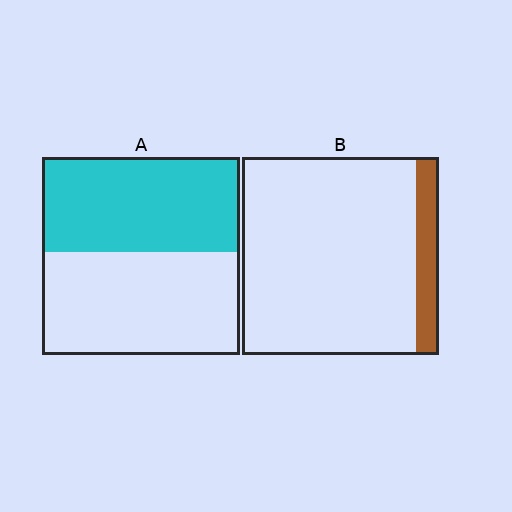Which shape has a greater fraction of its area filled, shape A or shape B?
Shape A.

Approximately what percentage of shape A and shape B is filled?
A is approximately 50% and B is approximately 10%.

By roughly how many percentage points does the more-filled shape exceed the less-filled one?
By roughly 35 percentage points (A over B).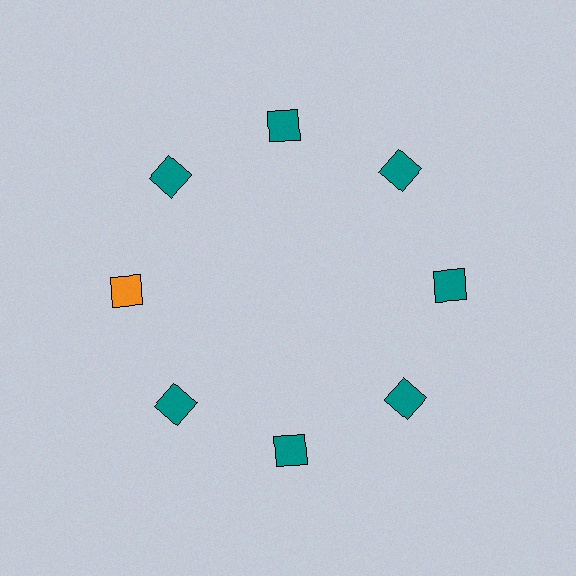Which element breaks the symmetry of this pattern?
The orange square at roughly the 9 o'clock position breaks the symmetry. All other shapes are teal squares.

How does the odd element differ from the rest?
It has a different color: orange instead of teal.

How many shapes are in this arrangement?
There are 8 shapes arranged in a ring pattern.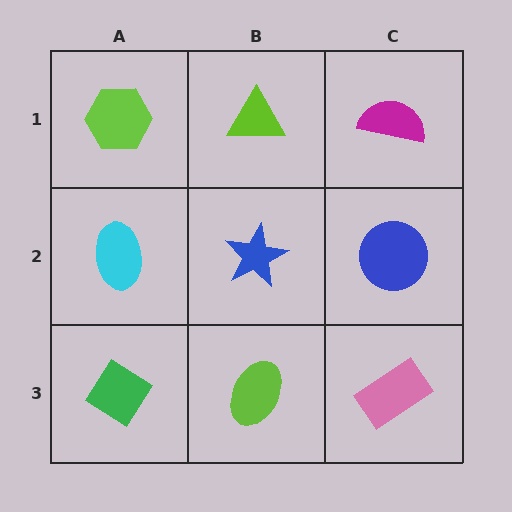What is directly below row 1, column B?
A blue star.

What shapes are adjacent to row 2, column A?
A lime hexagon (row 1, column A), a green diamond (row 3, column A), a blue star (row 2, column B).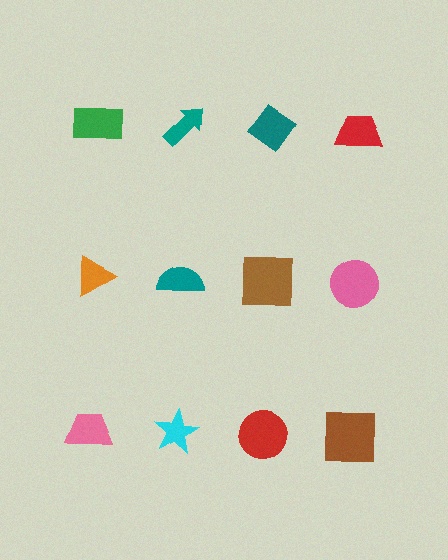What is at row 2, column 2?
A teal semicircle.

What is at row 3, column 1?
A pink trapezoid.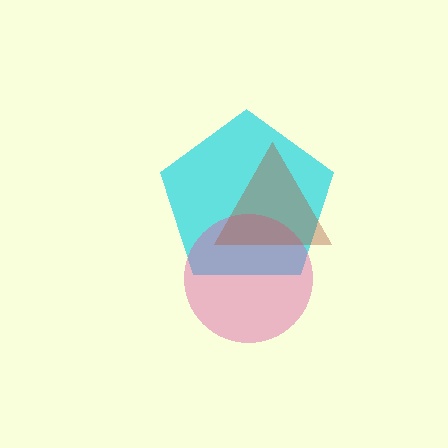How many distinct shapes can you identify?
There are 3 distinct shapes: a cyan pentagon, a pink circle, a brown triangle.